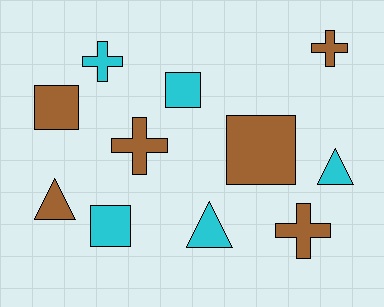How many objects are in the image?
There are 11 objects.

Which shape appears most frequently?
Square, with 4 objects.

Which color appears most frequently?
Brown, with 6 objects.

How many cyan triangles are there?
There are 2 cyan triangles.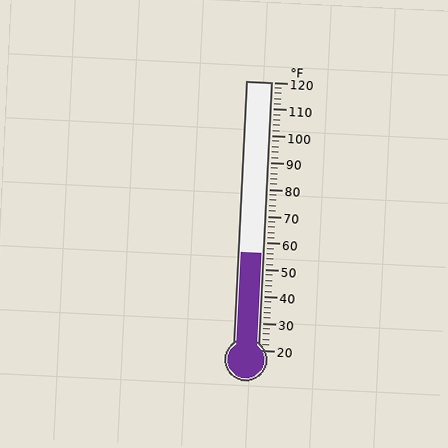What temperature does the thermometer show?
The thermometer shows approximately 56°F.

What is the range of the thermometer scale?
The thermometer scale ranges from 20°F to 120°F.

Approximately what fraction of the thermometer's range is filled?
The thermometer is filled to approximately 35% of its range.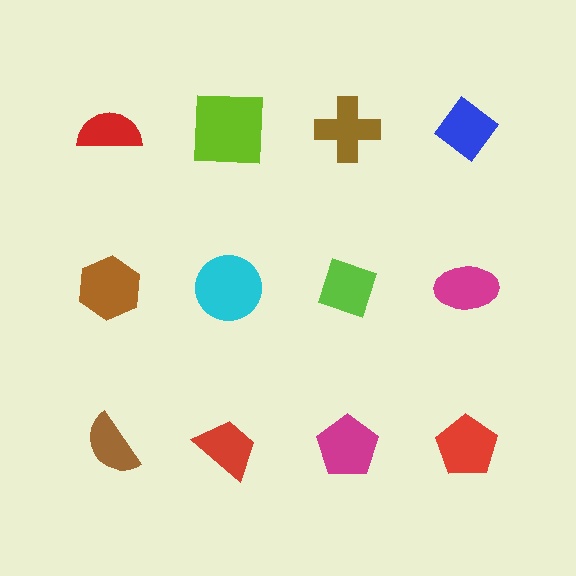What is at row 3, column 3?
A magenta pentagon.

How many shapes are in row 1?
4 shapes.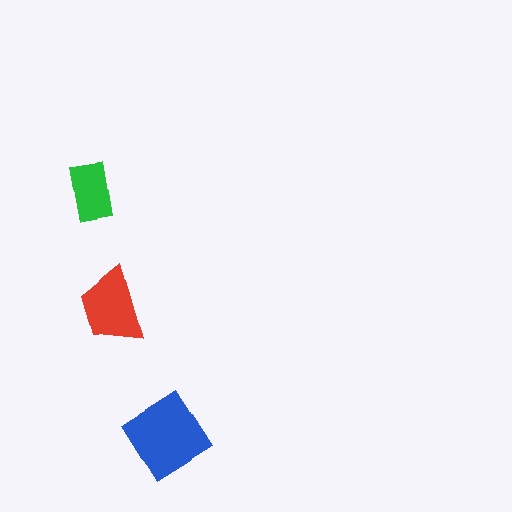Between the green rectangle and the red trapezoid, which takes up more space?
The red trapezoid.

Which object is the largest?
The blue diamond.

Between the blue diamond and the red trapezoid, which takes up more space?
The blue diamond.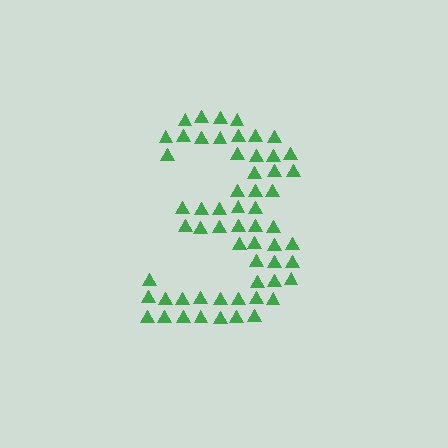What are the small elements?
The small elements are triangles.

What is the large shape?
The large shape is the digit 3.